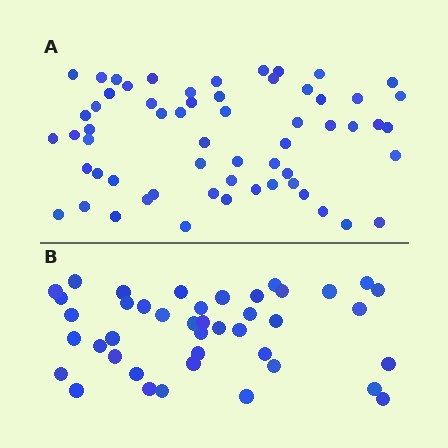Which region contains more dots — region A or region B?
Region A (the top region) has more dots.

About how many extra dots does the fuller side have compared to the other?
Region A has approximately 20 more dots than region B.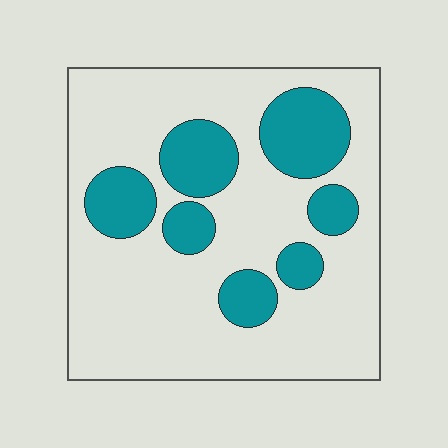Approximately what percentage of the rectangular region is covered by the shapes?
Approximately 25%.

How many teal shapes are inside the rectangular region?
7.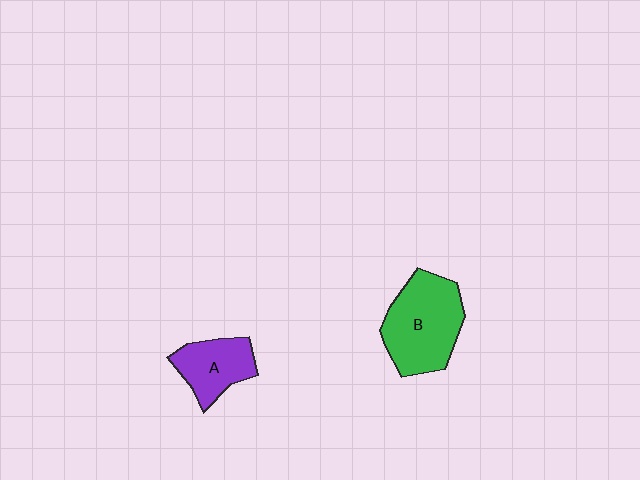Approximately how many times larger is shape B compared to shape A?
Approximately 1.6 times.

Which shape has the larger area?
Shape B (green).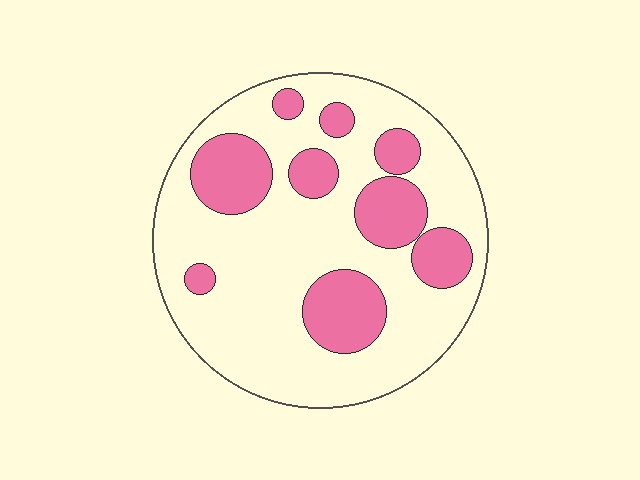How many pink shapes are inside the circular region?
9.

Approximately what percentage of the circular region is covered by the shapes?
Approximately 30%.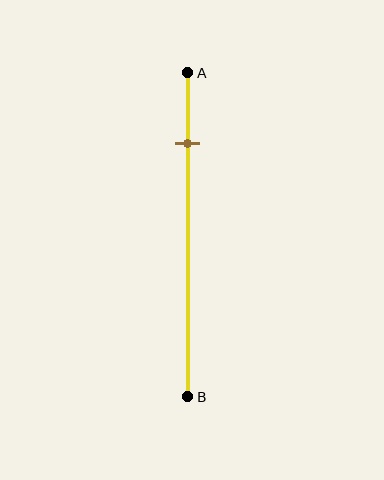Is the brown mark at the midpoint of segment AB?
No, the mark is at about 20% from A, not at the 50% midpoint.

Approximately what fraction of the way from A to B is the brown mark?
The brown mark is approximately 20% of the way from A to B.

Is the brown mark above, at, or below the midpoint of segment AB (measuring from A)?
The brown mark is above the midpoint of segment AB.